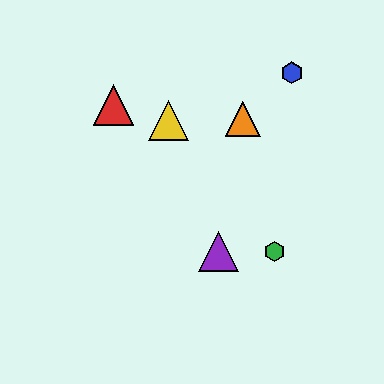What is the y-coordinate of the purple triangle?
The purple triangle is at y≈251.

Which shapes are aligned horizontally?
The green hexagon, the purple triangle are aligned horizontally.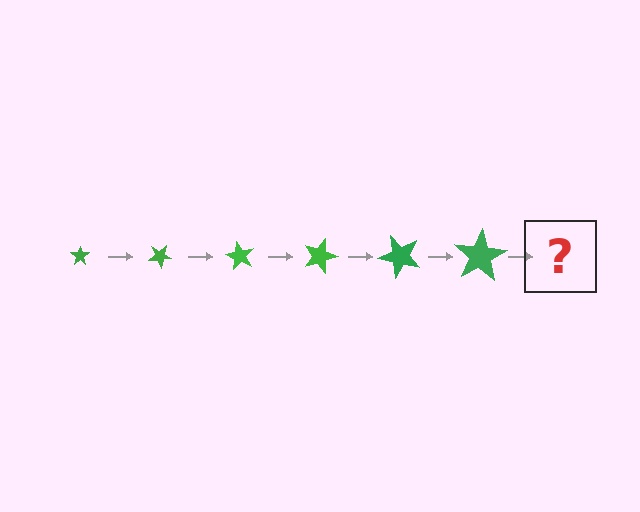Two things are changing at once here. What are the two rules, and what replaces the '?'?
The two rules are that the star grows larger each step and it rotates 30 degrees each step. The '?' should be a star, larger than the previous one and rotated 180 degrees from the start.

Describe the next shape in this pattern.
It should be a star, larger than the previous one and rotated 180 degrees from the start.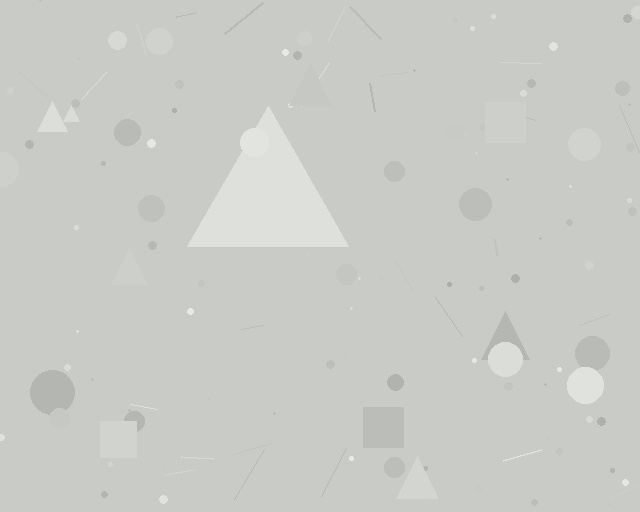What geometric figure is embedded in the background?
A triangle is embedded in the background.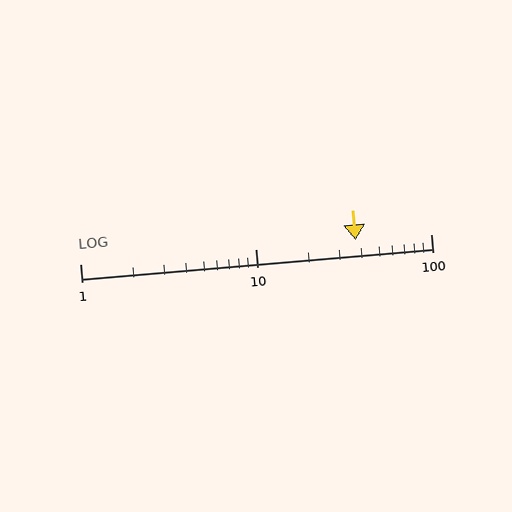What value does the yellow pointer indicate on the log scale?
The pointer indicates approximately 37.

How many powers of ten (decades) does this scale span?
The scale spans 2 decades, from 1 to 100.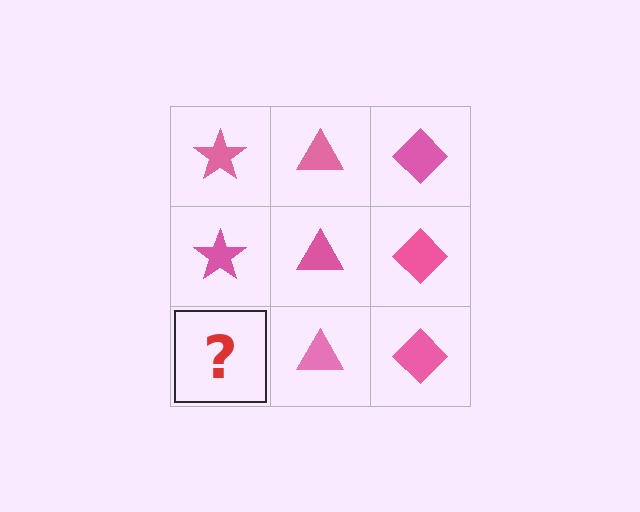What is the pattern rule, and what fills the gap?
The rule is that each column has a consistent shape. The gap should be filled with a pink star.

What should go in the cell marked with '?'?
The missing cell should contain a pink star.